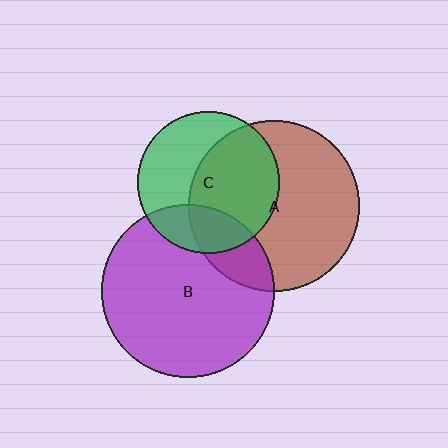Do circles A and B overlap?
Yes.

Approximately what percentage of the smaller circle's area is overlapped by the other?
Approximately 20%.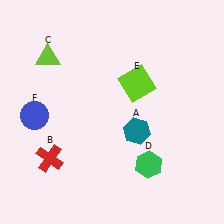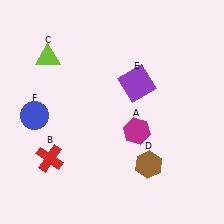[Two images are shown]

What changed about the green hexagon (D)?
In Image 1, D is green. In Image 2, it changed to brown.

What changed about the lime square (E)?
In Image 1, E is lime. In Image 2, it changed to purple.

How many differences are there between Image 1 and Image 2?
There are 3 differences between the two images.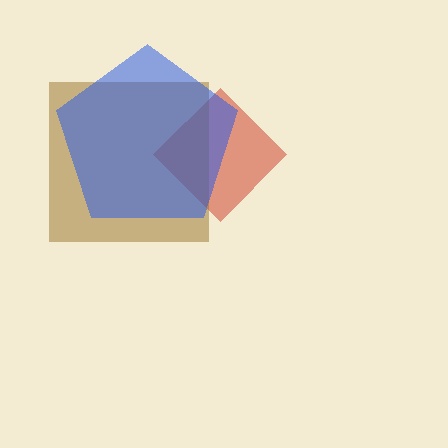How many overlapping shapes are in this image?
There are 3 overlapping shapes in the image.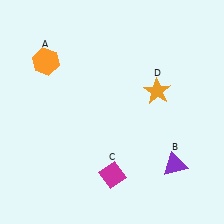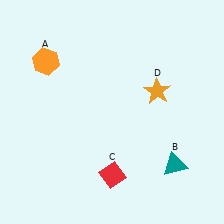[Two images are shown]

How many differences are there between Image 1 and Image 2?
There are 2 differences between the two images.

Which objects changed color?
B changed from purple to teal. C changed from magenta to red.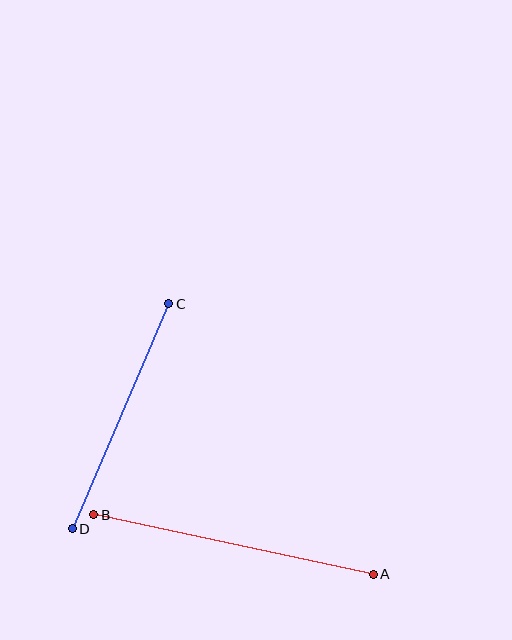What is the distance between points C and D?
The distance is approximately 245 pixels.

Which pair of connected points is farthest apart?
Points A and B are farthest apart.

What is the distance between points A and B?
The distance is approximately 286 pixels.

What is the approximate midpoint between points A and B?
The midpoint is at approximately (234, 545) pixels.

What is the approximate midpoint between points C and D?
The midpoint is at approximately (120, 416) pixels.